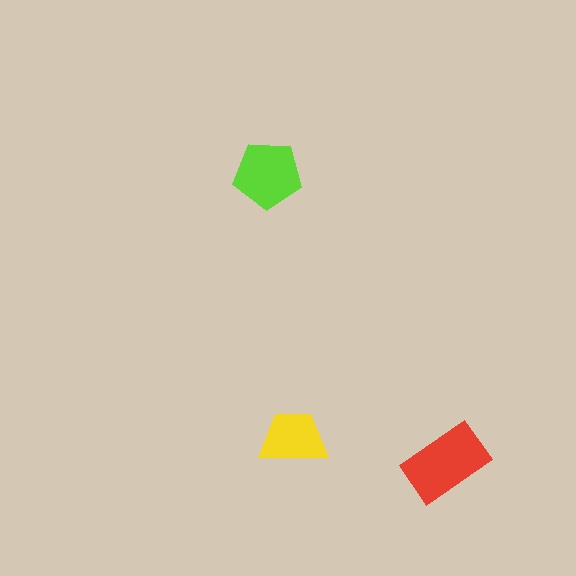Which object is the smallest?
The yellow trapezoid.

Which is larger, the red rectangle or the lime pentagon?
The red rectangle.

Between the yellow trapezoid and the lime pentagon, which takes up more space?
The lime pentagon.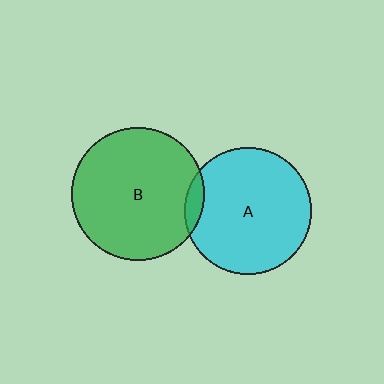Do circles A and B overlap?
Yes.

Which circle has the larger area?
Circle B (green).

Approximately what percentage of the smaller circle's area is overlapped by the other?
Approximately 5%.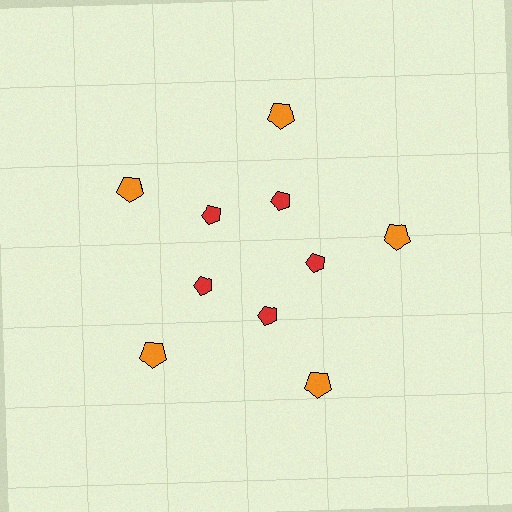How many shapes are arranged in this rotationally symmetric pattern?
There are 10 shapes, arranged in 5 groups of 2.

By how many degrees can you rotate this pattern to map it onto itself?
The pattern maps onto itself every 72 degrees of rotation.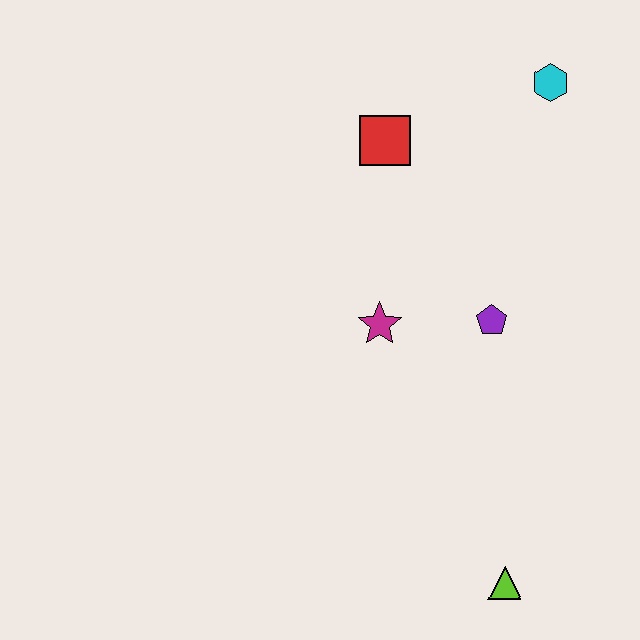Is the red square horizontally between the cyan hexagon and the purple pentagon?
No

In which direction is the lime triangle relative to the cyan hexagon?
The lime triangle is below the cyan hexagon.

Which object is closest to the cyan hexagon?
The red square is closest to the cyan hexagon.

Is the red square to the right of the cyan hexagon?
No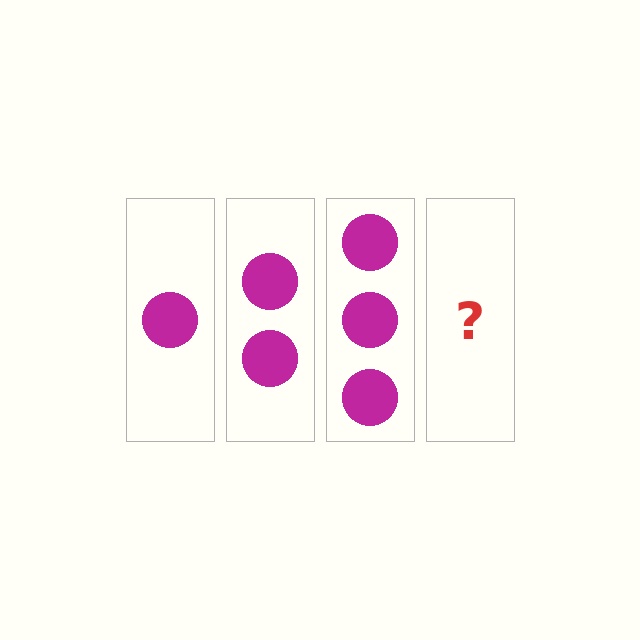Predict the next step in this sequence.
The next step is 4 circles.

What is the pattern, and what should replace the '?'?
The pattern is that each step adds one more circle. The '?' should be 4 circles.